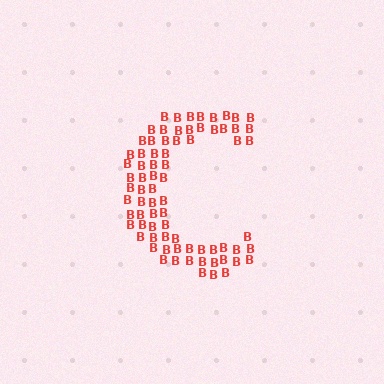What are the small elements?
The small elements are letter B's.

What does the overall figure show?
The overall figure shows the letter C.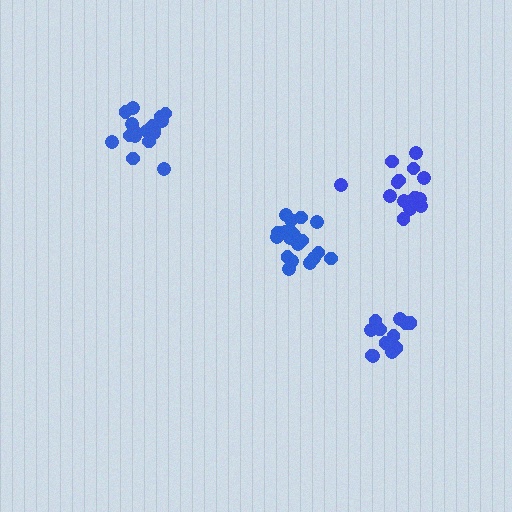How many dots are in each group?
Group 1: 14 dots, Group 2: 20 dots, Group 3: 15 dots, Group 4: 20 dots (69 total).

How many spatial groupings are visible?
There are 4 spatial groupings.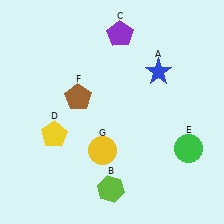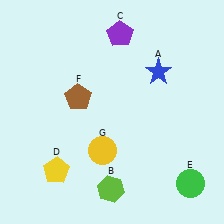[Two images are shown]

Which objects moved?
The objects that moved are: the yellow pentagon (D), the green circle (E).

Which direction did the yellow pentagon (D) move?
The yellow pentagon (D) moved down.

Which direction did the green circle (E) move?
The green circle (E) moved down.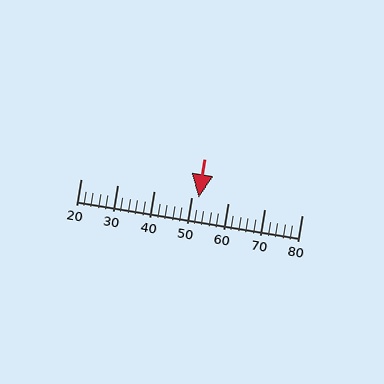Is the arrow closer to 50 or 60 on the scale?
The arrow is closer to 50.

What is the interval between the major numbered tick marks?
The major tick marks are spaced 10 units apart.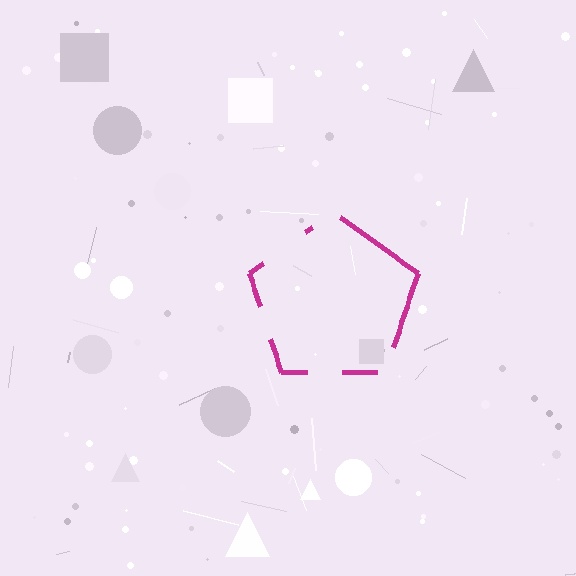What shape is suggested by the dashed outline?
The dashed outline suggests a pentagon.